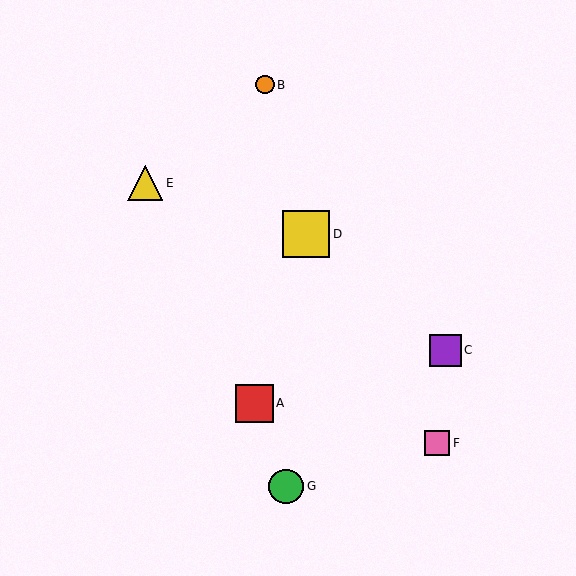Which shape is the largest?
The yellow square (labeled D) is the largest.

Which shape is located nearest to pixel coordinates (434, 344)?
The purple square (labeled C) at (445, 350) is nearest to that location.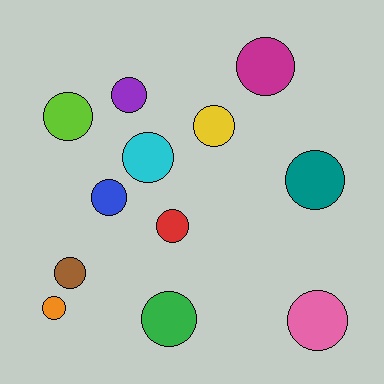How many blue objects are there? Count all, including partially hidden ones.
There is 1 blue object.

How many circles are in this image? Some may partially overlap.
There are 12 circles.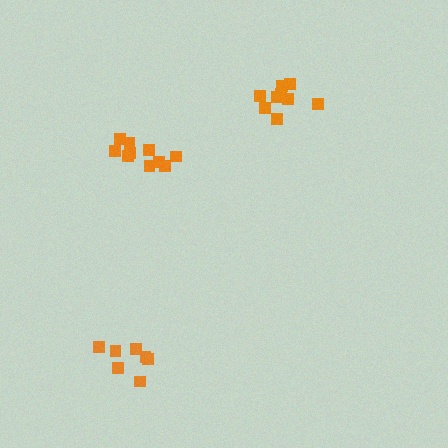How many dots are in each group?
Group 1: 10 dots, Group 2: 10 dots, Group 3: 7 dots (27 total).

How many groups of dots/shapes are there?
There are 3 groups.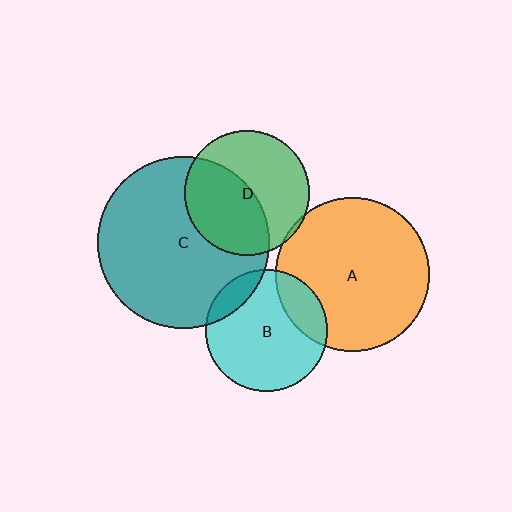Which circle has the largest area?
Circle C (teal).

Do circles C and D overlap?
Yes.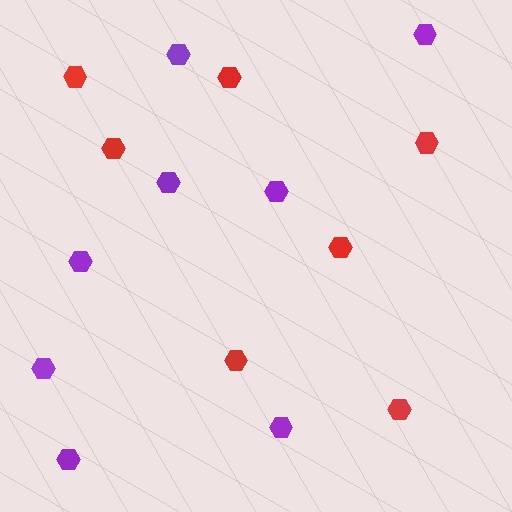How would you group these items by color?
There are 2 groups: one group of red hexagons (7) and one group of purple hexagons (8).